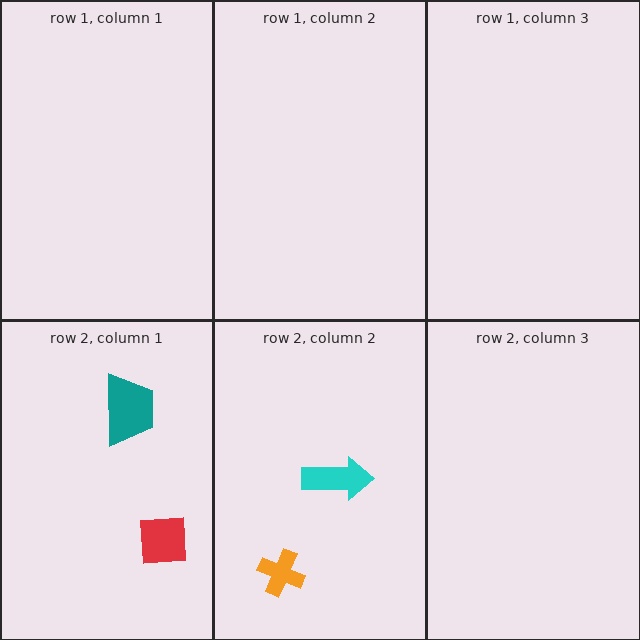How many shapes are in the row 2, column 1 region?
2.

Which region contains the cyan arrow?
The row 2, column 2 region.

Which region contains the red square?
The row 2, column 1 region.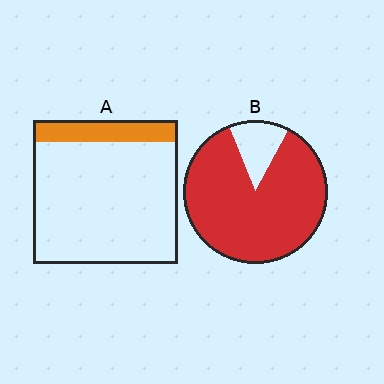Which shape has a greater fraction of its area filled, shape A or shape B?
Shape B.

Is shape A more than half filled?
No.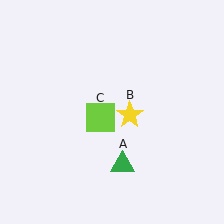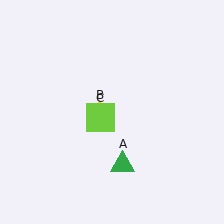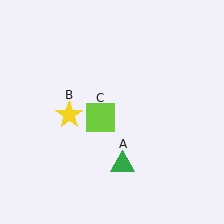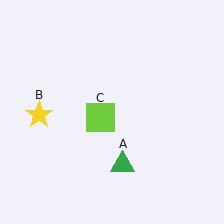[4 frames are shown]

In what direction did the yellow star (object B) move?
The yellow star (object B) moved left.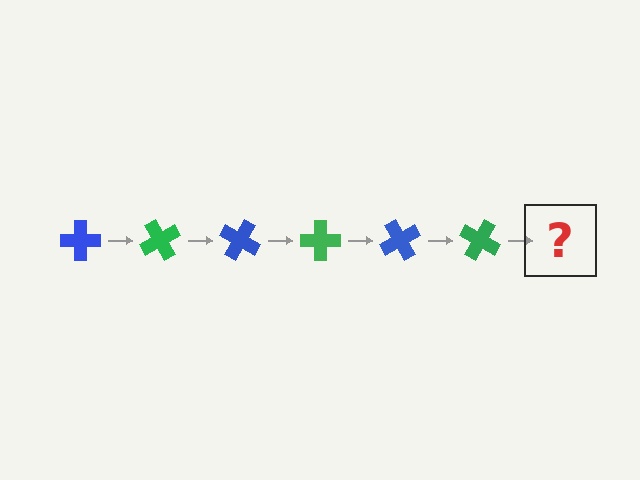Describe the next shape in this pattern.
It should be a blue cross, rotated 360 degrees from the start.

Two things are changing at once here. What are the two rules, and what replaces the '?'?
The two rules are that it rotates 60 degrees each step and the color cycles through blue and green. The '?' should be a blue cross, rotated 360 degrees from the start.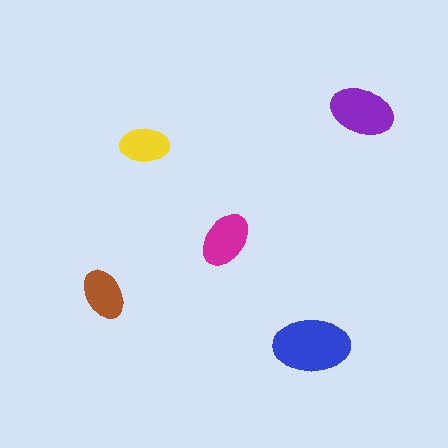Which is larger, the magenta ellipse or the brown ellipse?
The magenta one.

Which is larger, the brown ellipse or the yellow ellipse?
The brown one.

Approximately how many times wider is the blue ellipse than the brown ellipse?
About 1.5 times wider.